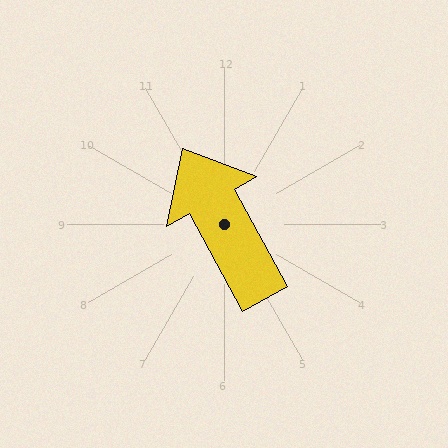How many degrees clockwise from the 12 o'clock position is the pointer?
Approximately 331 degrees.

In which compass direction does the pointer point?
Northwest.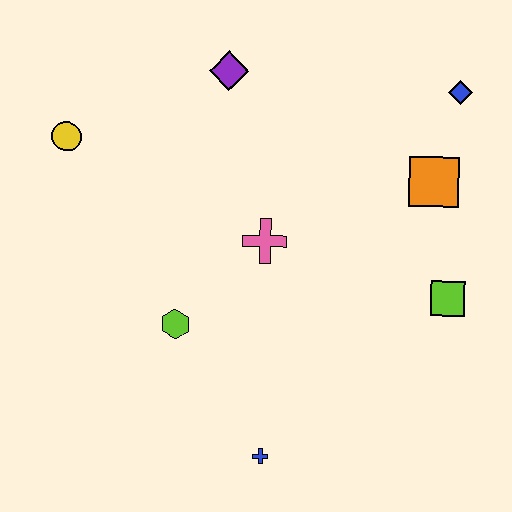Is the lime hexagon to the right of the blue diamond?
No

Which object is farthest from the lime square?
The yellow circle is farthest from the lime square.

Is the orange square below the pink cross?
No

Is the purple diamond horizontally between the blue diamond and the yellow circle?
Yes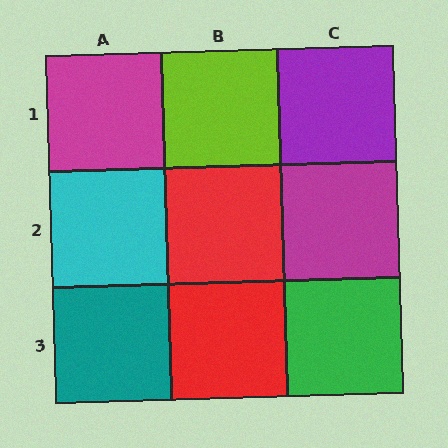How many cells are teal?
1 cell is teal.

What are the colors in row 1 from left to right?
Magenta, lime, purple.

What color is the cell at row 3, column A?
Teal.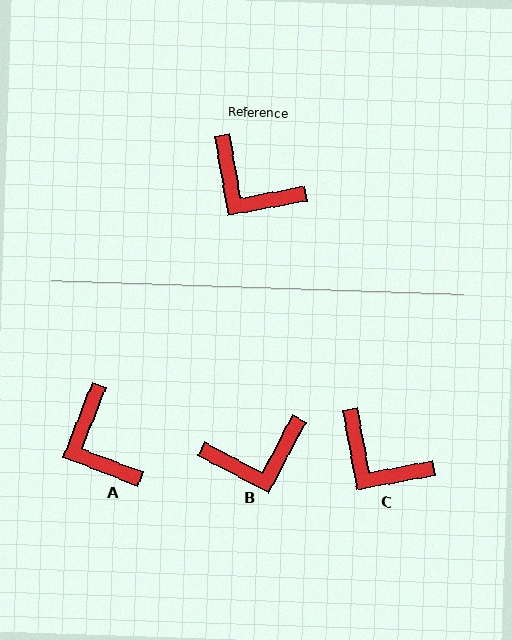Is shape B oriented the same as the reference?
No, it is off by about 52 degrees.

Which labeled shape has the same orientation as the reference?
C.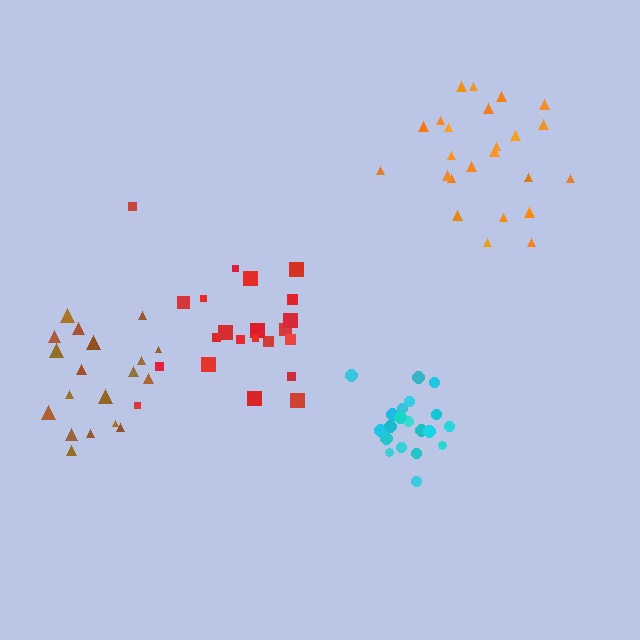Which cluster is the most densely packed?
Cyan.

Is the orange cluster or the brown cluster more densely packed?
Brown.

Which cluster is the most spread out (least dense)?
Red.